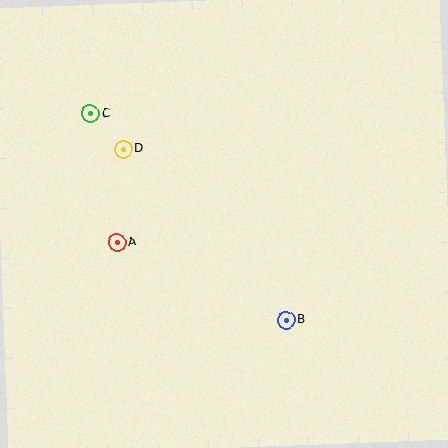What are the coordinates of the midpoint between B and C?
The midpoint between B and C is at (188, 217).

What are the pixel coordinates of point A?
Point A is at (117, 242).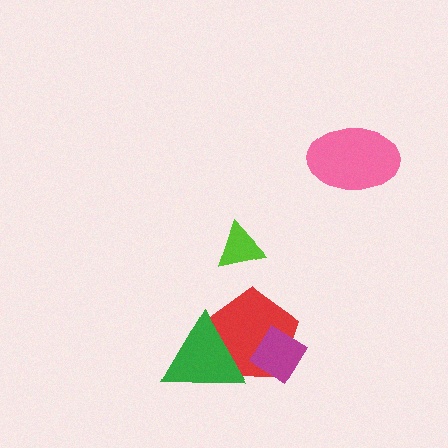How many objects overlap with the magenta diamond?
1 object overlaps with the magenta diamond.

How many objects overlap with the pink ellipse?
0 objects overlap with the pink ellipse.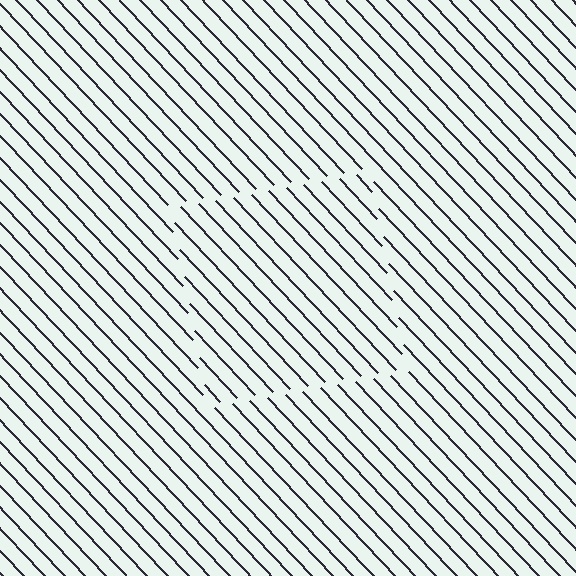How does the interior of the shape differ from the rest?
The interior of the shape contains the same grating, shifted by half a period — the contour is defined by the phase discontinuity where line-ends from the inner and outer gratings abut.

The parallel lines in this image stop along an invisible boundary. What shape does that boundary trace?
An illusory square. The interior of the shape contains the same grating, shifted by half a period — the contour is defined by the phase discontinuity where line-ends from the inner and outer gratings abut.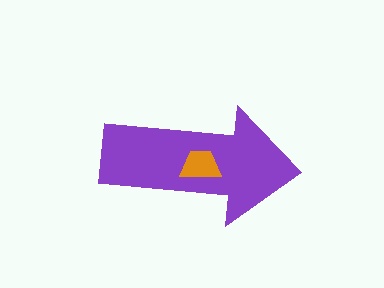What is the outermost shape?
The purple arrow.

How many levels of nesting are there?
2.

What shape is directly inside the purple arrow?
The orange trapezoid.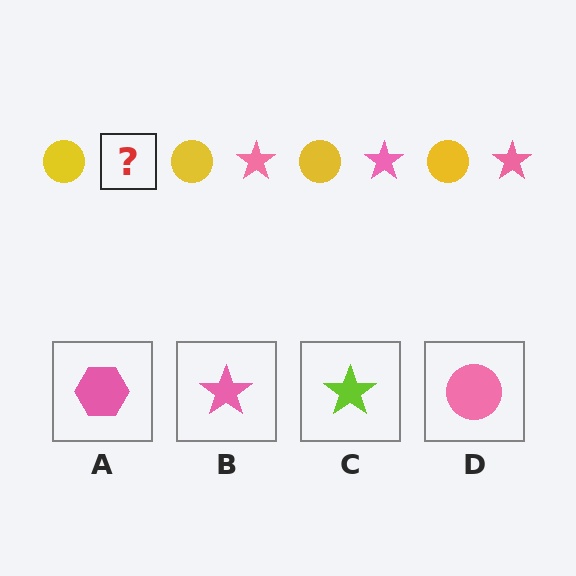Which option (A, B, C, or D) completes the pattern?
B.